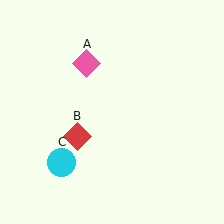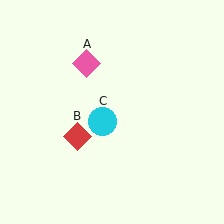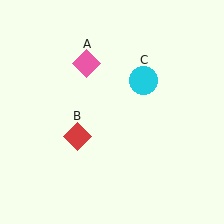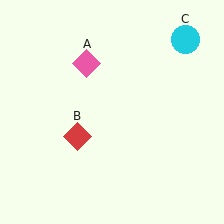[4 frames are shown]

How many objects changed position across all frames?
1 object changed position: cyan circle (object C).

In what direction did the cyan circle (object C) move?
The cyan circle (object C) moved up and to the right.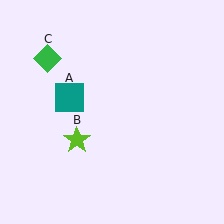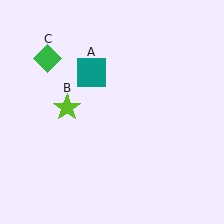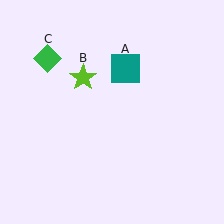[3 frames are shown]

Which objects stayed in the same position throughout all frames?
Green diamond (object C) remained stationary.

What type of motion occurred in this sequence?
The teal square (object A), lime star (object B) rotated clockwise around the center of the scene.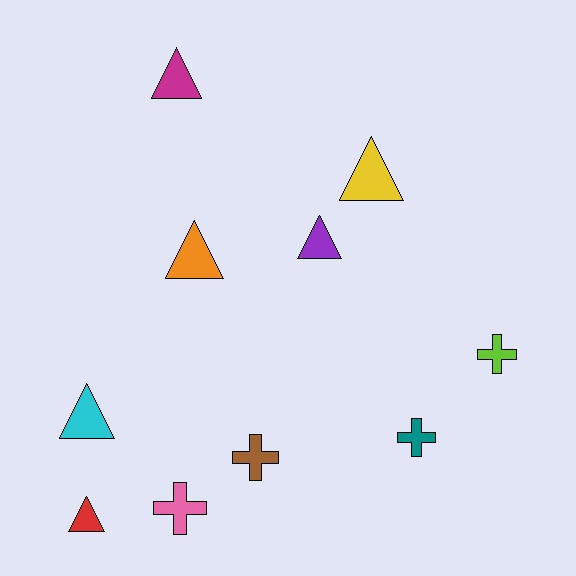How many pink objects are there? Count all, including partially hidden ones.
There is 1 pink object.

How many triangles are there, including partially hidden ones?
There are 6 triangles.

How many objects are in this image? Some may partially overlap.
There are 10 objects.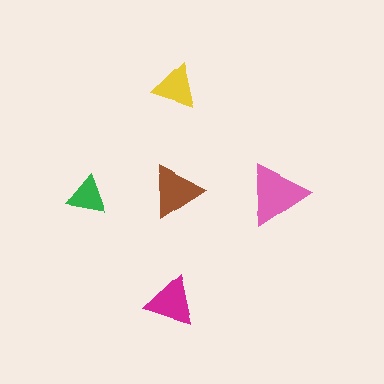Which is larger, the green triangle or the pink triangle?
The pink one.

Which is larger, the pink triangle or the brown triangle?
The pink one.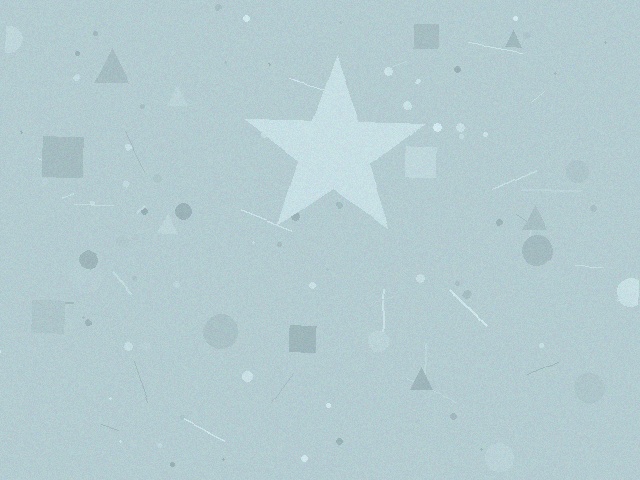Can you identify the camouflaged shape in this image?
The camouflaged shape is a star.